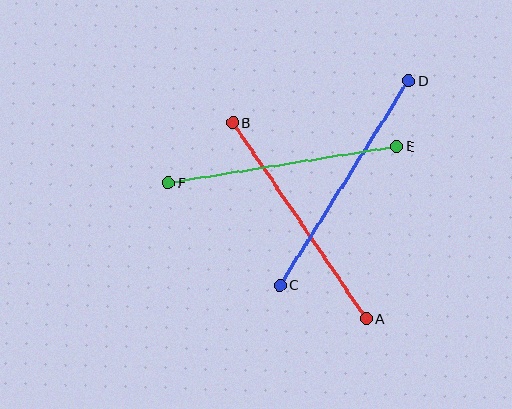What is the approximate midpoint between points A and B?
The midpoint is at approximately (299, 221) pixels.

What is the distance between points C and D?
The distance is approximately 242 pixels.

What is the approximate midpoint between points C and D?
The midpoint is at approximately (344, 183) pixels.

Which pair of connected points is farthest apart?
Points C and D are farthest apart.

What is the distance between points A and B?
The distance is approximately 237 pixels.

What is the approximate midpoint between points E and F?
The midpoint is at approximately (282, 164) pixels.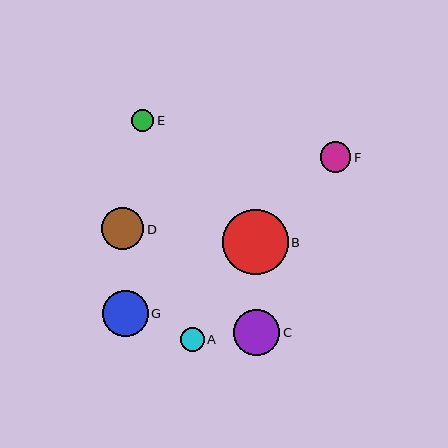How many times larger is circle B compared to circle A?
Circle B is approximately 2.8 times the size of circle A.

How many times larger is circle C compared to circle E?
Circle C is approximately 2.1 times the size of circle E.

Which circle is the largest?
Circle B is the largest with a size of approximately 66 pixels.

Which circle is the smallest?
Circle E is the smallest with a size of approximately 22 pixels.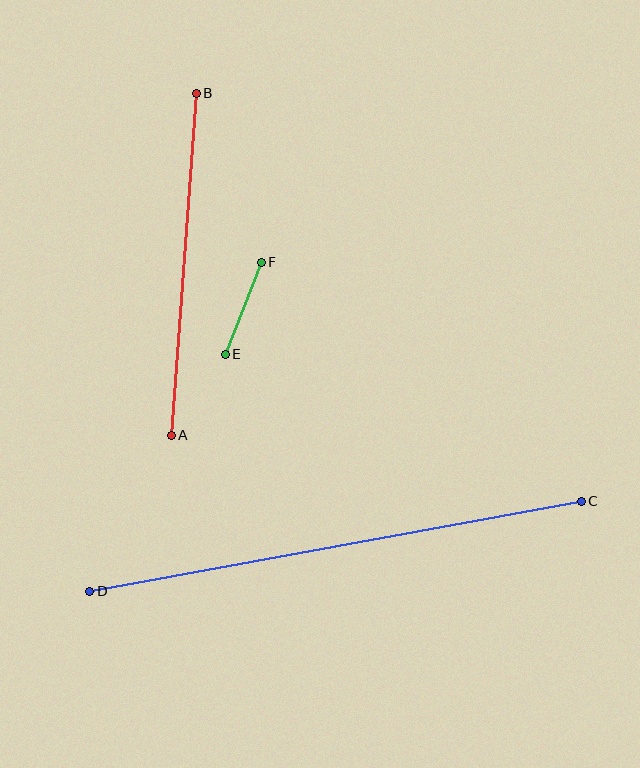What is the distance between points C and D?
The distance is approximately 500 pixels.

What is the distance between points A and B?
The distance is approximately 343 pixels.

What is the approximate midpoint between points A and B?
The midpoint is at approximately (184, 264) pixels.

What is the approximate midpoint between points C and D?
The midpoint is at approximately (336, 546) pixels.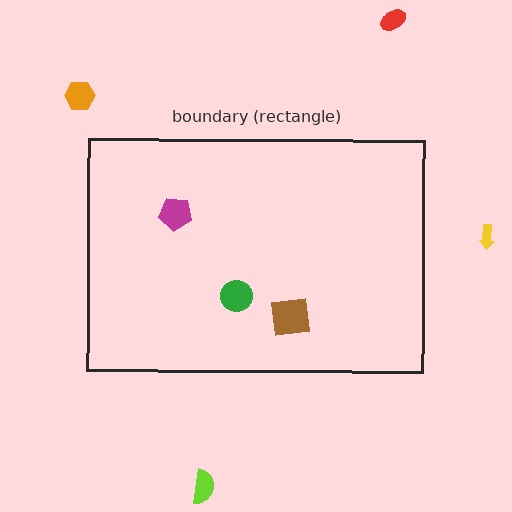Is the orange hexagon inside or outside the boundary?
Outside.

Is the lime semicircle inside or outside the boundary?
Outside.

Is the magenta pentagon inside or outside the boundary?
Inside.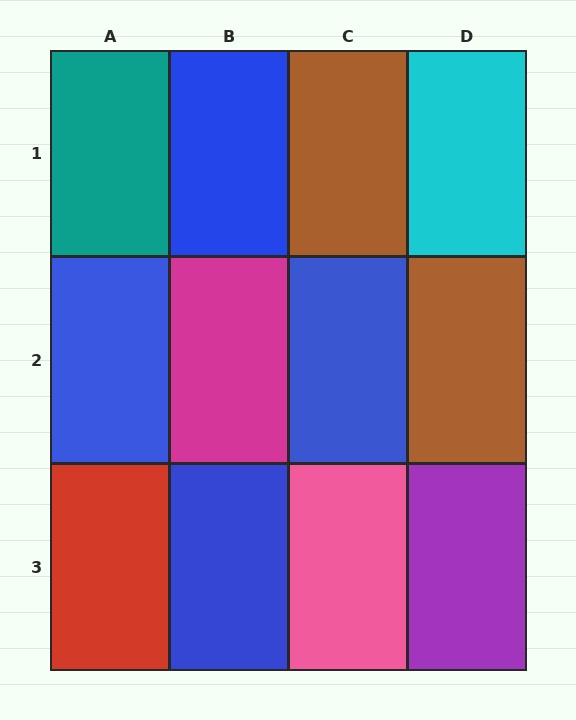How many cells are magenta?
1 cell is magenta.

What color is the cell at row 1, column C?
Brown.